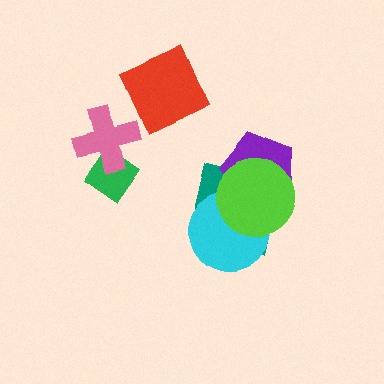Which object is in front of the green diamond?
The pink cross is in front of the green diamond.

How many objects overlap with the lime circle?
3 objects overlap with the lime circle.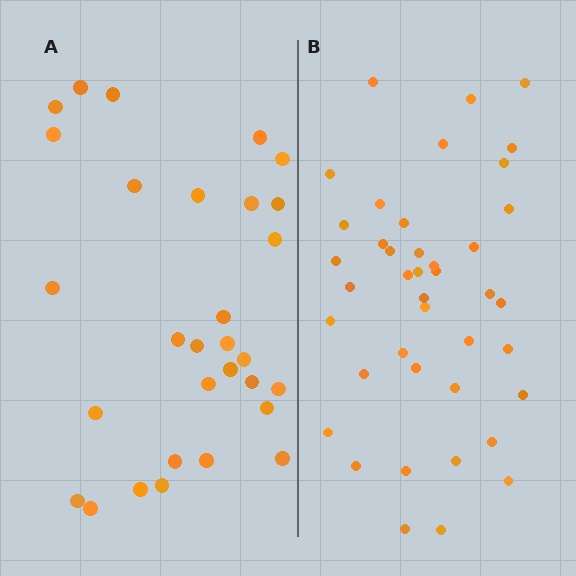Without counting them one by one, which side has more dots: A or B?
Region B (the right region) has more dots.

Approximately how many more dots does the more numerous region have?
Region B has roughly 12 or so more dots than region A.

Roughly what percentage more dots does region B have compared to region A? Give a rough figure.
About 35% more.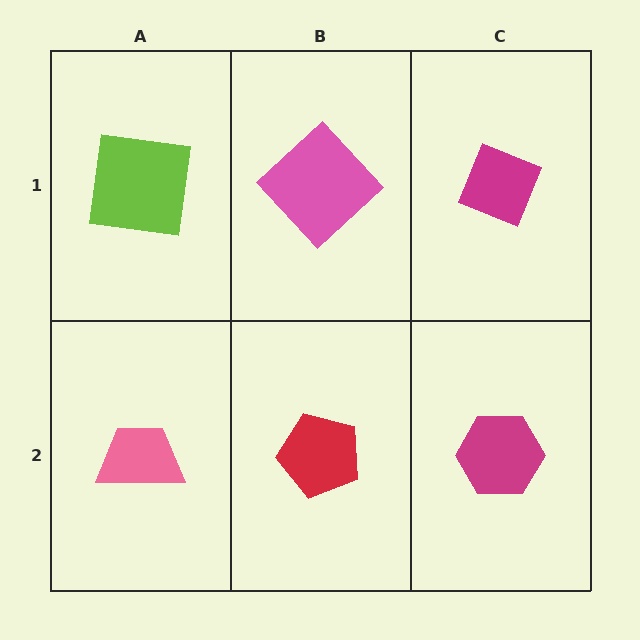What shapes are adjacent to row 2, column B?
A pink diamond (row 1, column B), a pink trapezoid (row 2, column A), a magenta hexagon (row 2, column C).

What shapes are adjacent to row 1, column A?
A pink trapezoid (row 2, column A), a pink diamond (row 1, column B).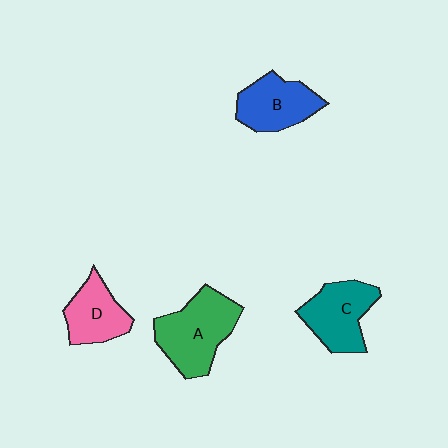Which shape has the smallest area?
Shape D (pink).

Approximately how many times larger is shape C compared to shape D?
Approximately 1.2 times.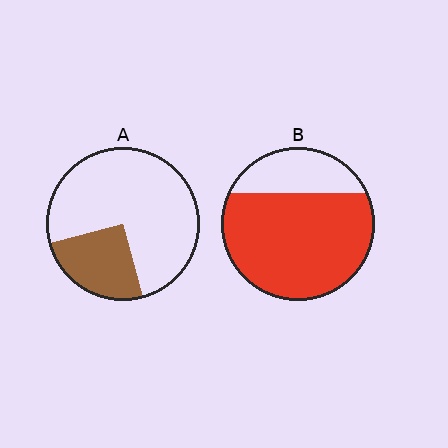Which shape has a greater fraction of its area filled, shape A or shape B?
Shape B.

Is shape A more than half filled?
No.